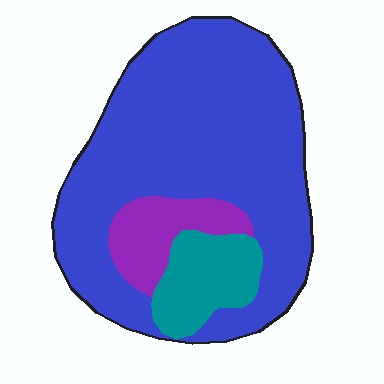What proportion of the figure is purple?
Purple covers about 10% of the figure.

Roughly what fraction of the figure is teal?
Teal takes up about one eighth (1/8) of the figure.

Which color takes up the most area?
Blue, at roughly 75%.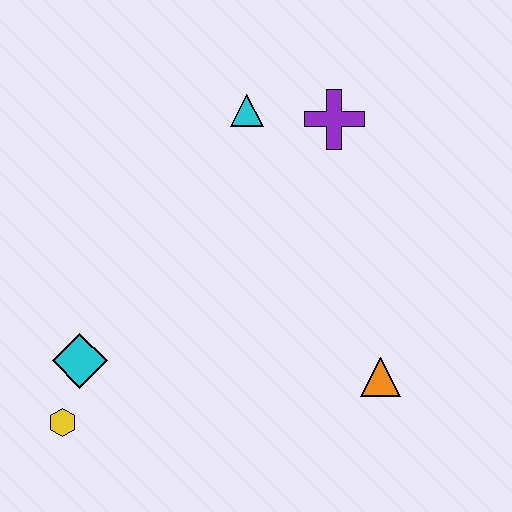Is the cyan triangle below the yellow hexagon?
No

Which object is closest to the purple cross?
The cyan triangle is closest to the purple cross.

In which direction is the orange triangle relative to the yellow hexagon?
The orange triangle is to the right of the yellow hexagon.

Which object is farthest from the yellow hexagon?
The purple cross is farthest from the yellow hexagon.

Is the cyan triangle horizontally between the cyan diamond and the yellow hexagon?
No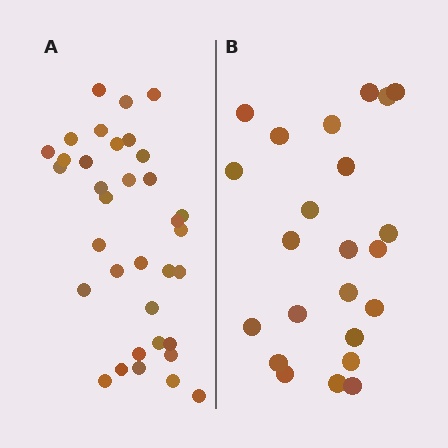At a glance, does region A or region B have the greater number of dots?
Region A (the left region) has more dots.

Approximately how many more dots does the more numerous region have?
Region A has roughly 12 or so more dots than region B.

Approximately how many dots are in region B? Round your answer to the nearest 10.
About 20 dots. (The exact count is 23, which rounds to 20.)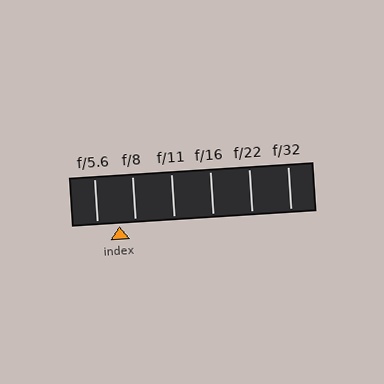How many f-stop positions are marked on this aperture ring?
There are 6 f-stop positions marked.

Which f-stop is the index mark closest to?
The index mark is closest to f/8.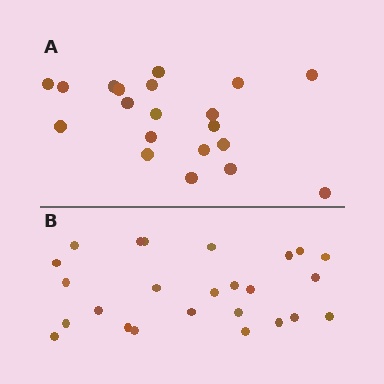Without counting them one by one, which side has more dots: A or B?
Region B (the bottom region) has more dots.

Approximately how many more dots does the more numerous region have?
Region B has about 5 more dots than region A.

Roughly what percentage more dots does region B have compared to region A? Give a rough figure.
About 25% more.